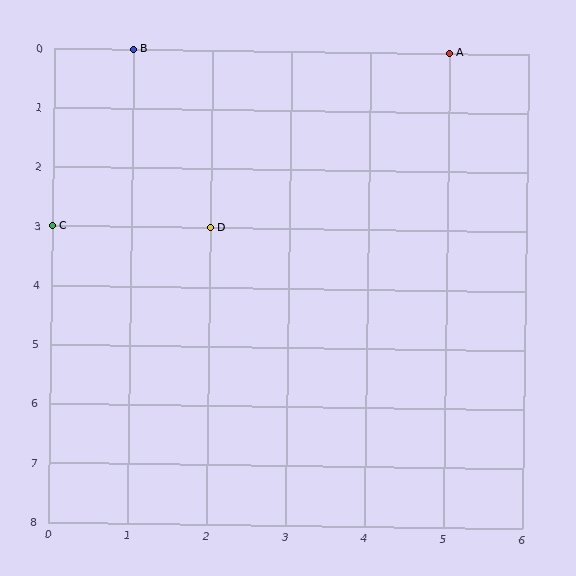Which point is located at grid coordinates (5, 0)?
Point A is at (5, 0).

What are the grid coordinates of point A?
Point A is at grid coordinates (5, 0).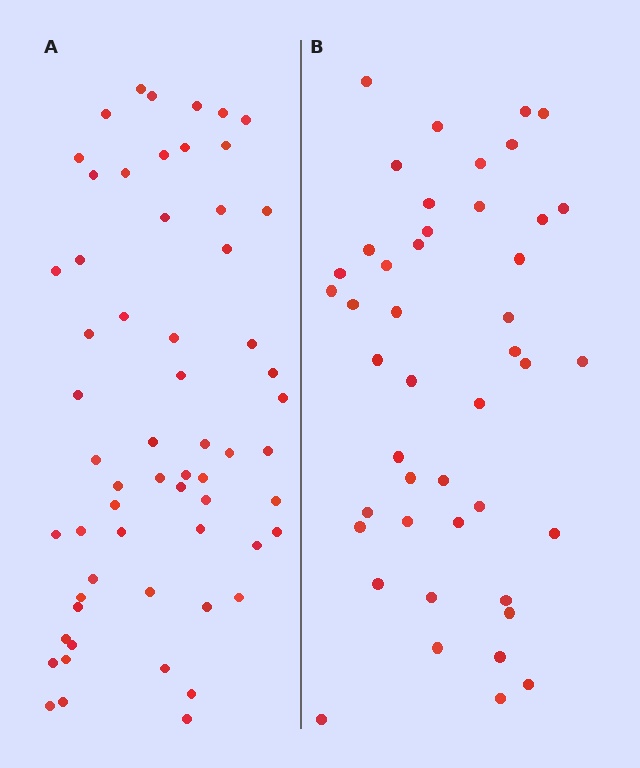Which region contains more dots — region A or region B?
Region A (the left region) has more dots.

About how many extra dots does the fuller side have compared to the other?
Region A has approximately 15 more dots than region B.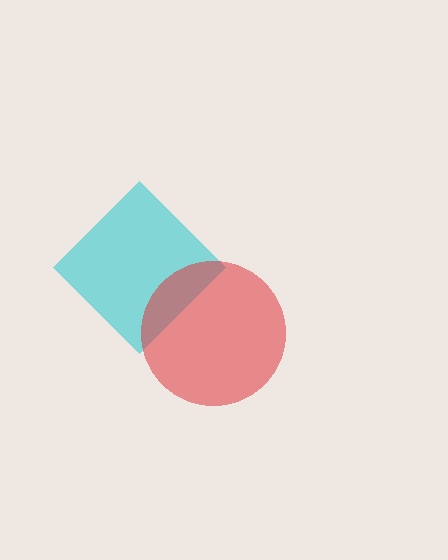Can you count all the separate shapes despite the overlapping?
Yes, there are 2 separate shapes.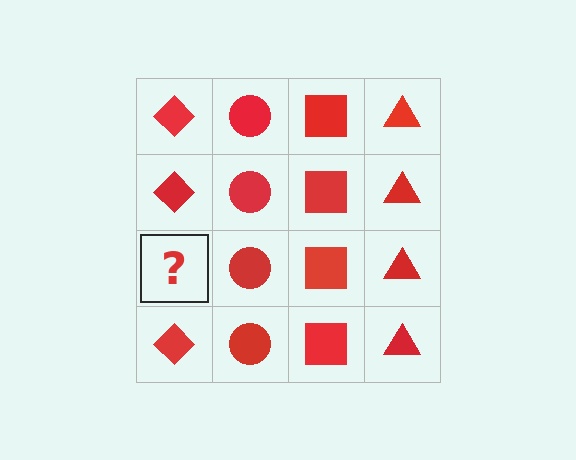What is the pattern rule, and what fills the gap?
The rule is that each column has a consistent shape. The gap should be filled with a red diamond.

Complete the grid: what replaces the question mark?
The question mark should be replaced with a red diamond.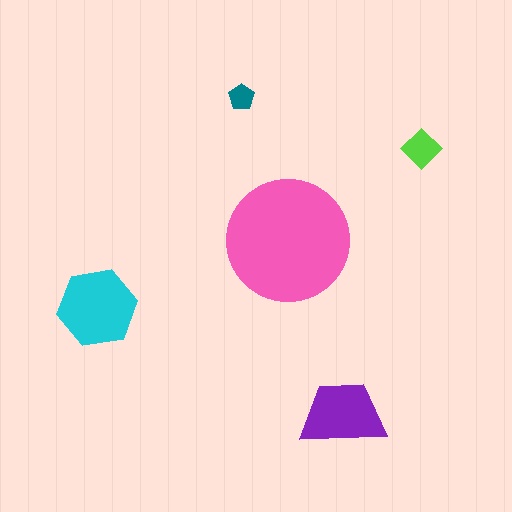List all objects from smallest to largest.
The teal pentagon, the lime diamond, the purple trapezoid, the cyan hexagon, the pink circle.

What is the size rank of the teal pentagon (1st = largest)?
5th.